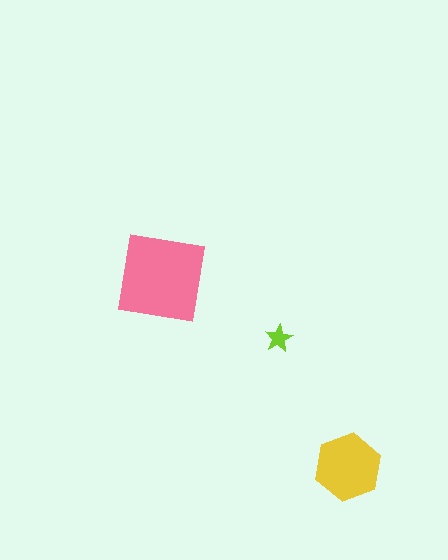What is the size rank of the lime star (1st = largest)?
3rd.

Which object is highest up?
The pink square is topmost.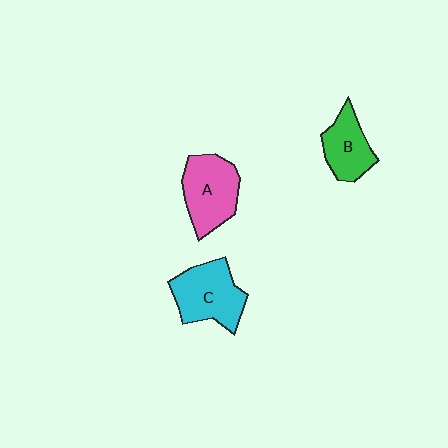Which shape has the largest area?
Shape C (cyan).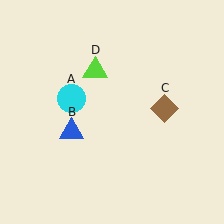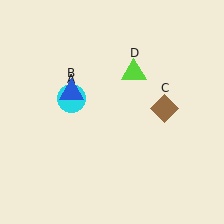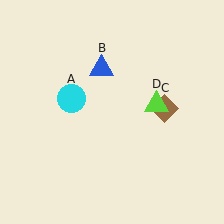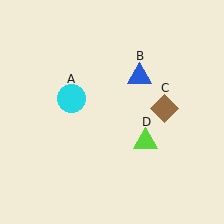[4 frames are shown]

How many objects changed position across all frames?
2 objects changed position: blue triangle (object B), lime triangle (object D).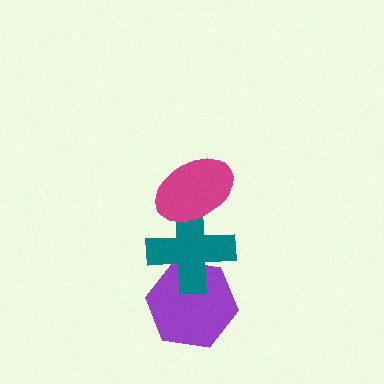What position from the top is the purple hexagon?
The purple hexagon is 3rd from the top.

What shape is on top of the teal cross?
The magenta ellipse is on top of the teal cross.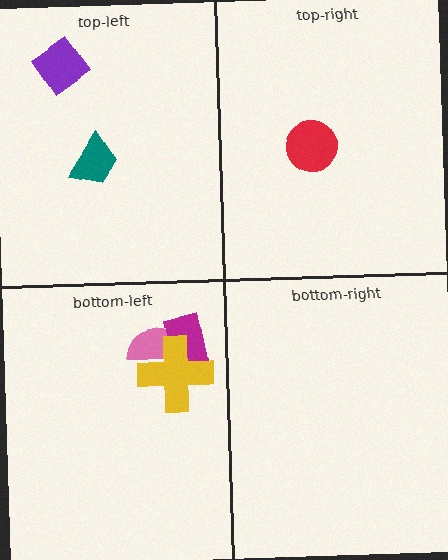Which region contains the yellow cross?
The bottom-left region.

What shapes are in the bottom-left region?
The pink semicircle, the magenta rectangle, the yellow cross.